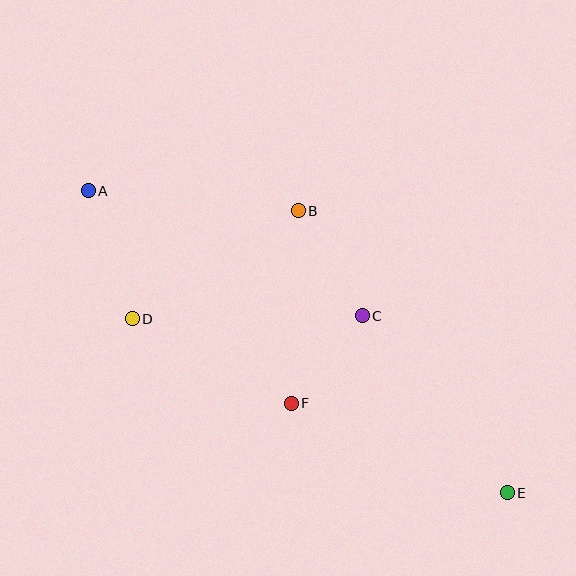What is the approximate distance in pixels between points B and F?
The distance between B and F is approximately 193 pixels.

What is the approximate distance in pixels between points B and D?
The distance between B and D is approximately 197 pixels.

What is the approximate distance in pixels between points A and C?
The distance between A and C is approximately 301 pixels.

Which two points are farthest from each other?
Points A and E are farthest from each other.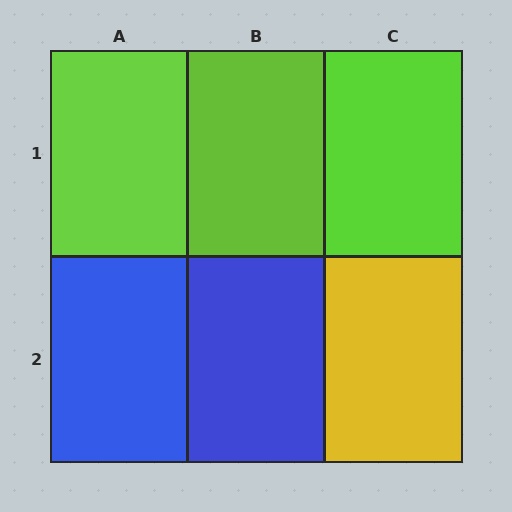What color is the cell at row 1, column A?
Lime.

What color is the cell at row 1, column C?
Lime.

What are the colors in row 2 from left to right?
Blue, blue, yellow.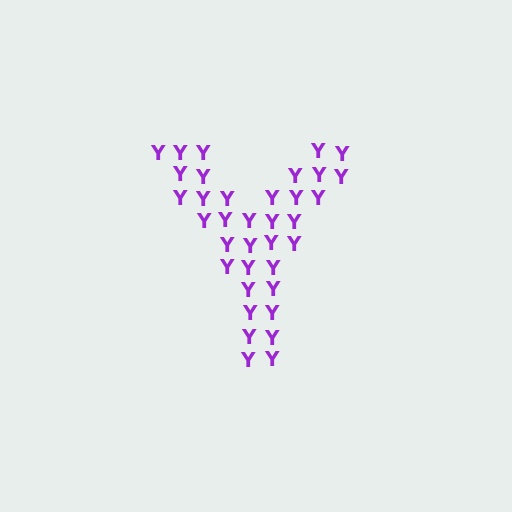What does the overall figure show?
The overall figure shows the letter Y.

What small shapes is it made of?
It is made of small letter Y's.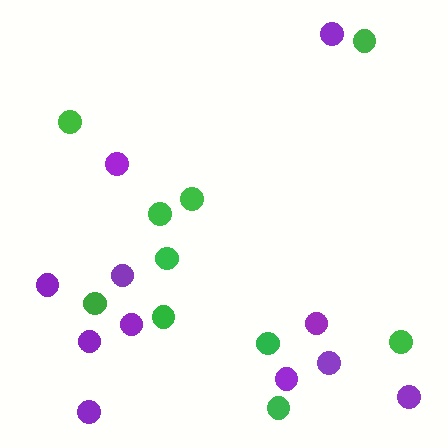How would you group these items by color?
There are 2 groups: one group of purple circles (11) and one group of green circles (10).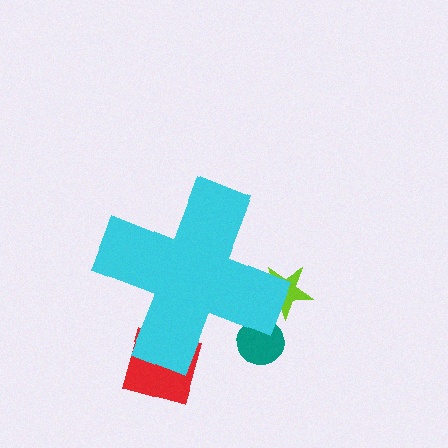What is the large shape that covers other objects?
A cyan cross.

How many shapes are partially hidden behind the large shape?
3 shapes are partially hidden.